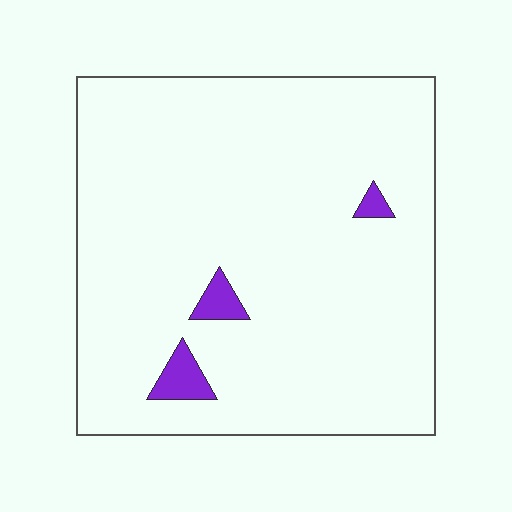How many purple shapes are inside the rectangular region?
3.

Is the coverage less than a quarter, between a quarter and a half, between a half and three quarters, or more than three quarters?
Less than a quarter.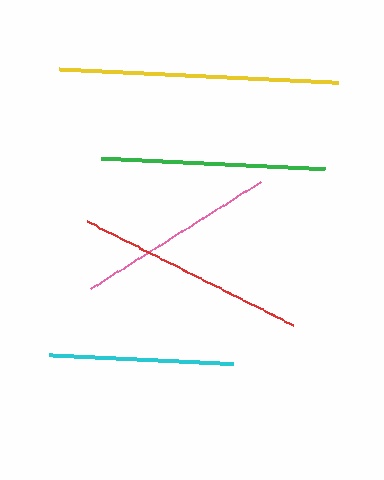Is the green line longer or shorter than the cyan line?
The green line is longer than the cyan line.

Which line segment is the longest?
The yellow line is the longest at approximately 279 pixels.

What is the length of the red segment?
The red segment is approximately 231 pixels long.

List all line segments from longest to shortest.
From longest to shortest: yellow, red, green, pink, cyan.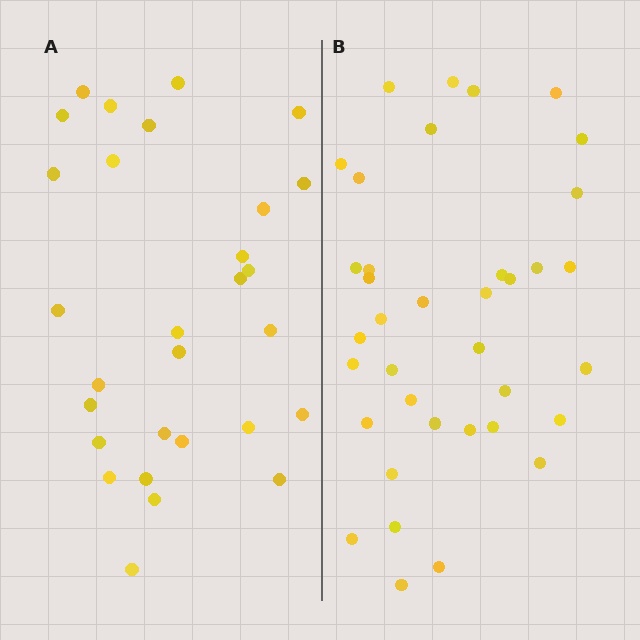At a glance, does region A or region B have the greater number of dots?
Region B (the right region) has more dots.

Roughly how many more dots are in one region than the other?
Region B has roughly 8 or so more dots than region A.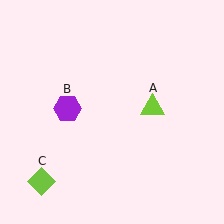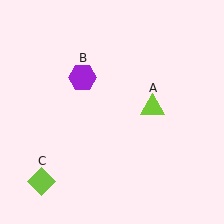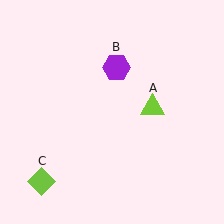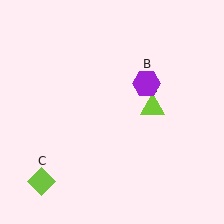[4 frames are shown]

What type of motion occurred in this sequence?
The purple hexagon (object B) rotated clockwise around the center of the scene.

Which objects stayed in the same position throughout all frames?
Lime triangle (object A) and lime diamond (object C) remained stationary.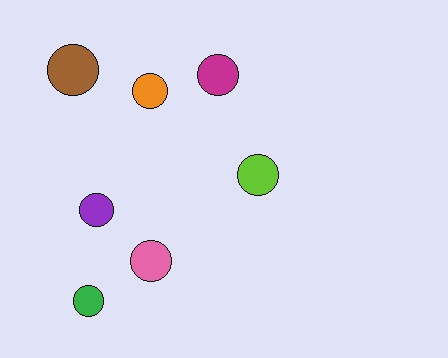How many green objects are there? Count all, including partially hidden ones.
There is 1 green object.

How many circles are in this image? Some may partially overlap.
There are 7 circles.